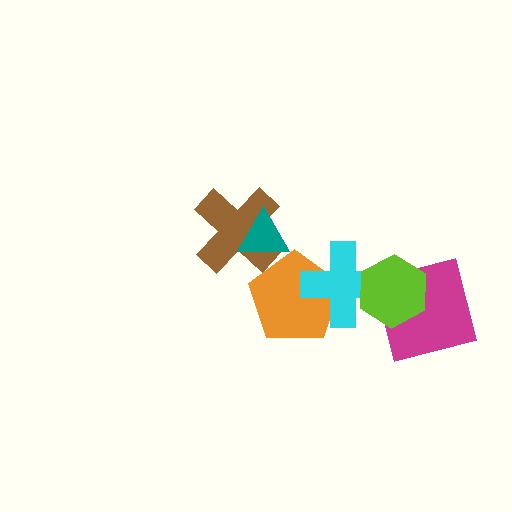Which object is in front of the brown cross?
The teal triangle is in front of the brown cross.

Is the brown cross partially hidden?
Yes, it is partially covered by another shape.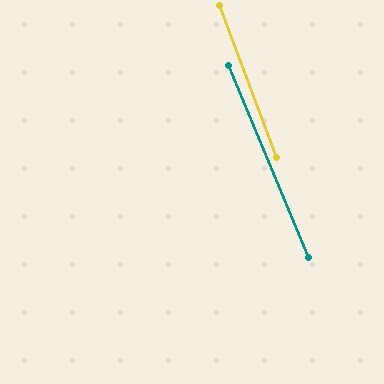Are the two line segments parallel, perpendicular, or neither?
Parallel — their directions differ by only 1.8°.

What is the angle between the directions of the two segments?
Approximately 2 degrees.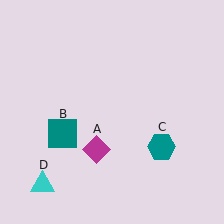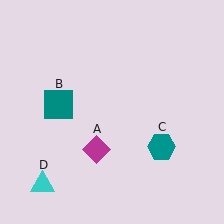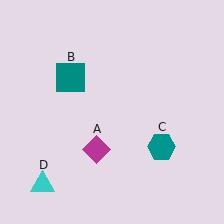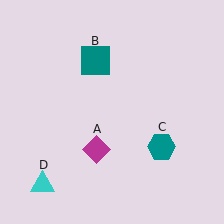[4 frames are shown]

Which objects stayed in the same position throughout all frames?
Magenta diamond (object A) and teal hexagon (object C) and cyan triangle (object D) remained stationary.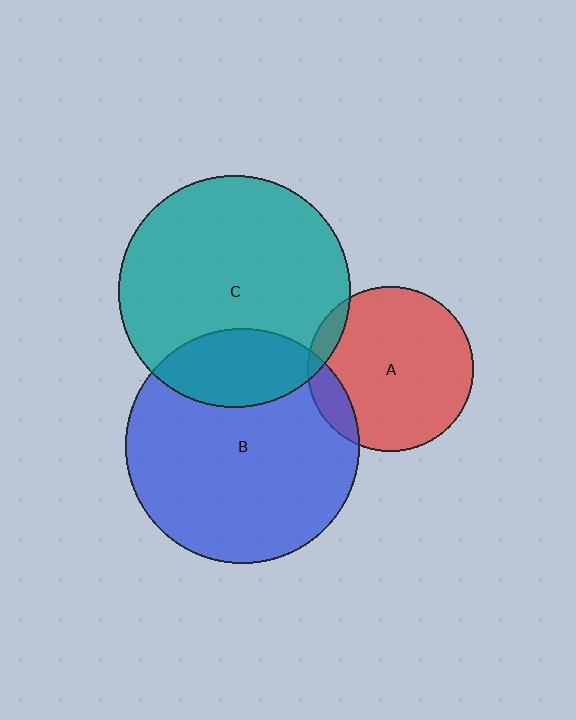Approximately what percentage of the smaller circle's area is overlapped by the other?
Approximately 20%.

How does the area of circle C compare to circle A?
Approximately 2.0 times.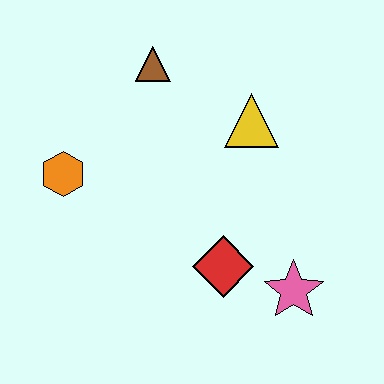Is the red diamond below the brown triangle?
Yes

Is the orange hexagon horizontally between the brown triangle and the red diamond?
No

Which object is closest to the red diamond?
The pink star is closest to the red diamond.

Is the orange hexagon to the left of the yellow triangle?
Yes